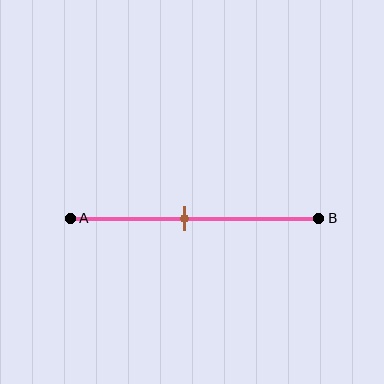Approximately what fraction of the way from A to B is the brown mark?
The brown mark is approximately 45% of the way from A to B.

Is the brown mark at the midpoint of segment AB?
No, the mark is at about 45% from A, not at the 50% midpoint.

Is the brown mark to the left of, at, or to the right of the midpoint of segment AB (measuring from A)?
The brown mark is to the left of the midpoint of segment AB.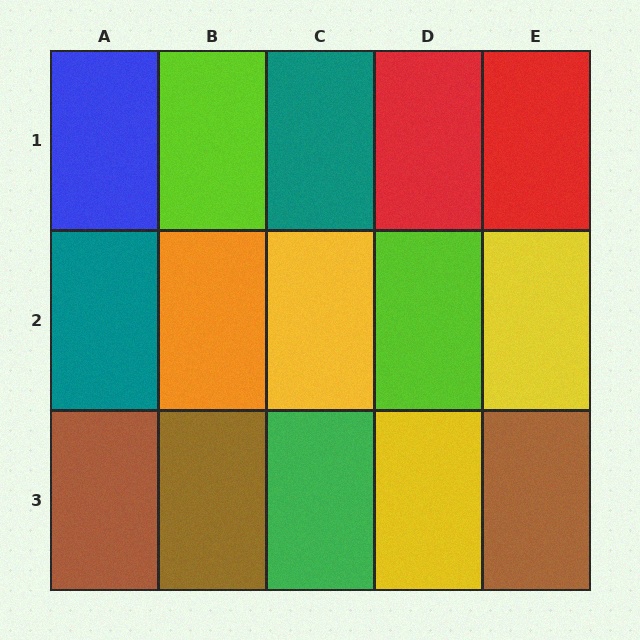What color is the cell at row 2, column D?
Lime.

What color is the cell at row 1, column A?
Blue.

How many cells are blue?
1 cell is blue.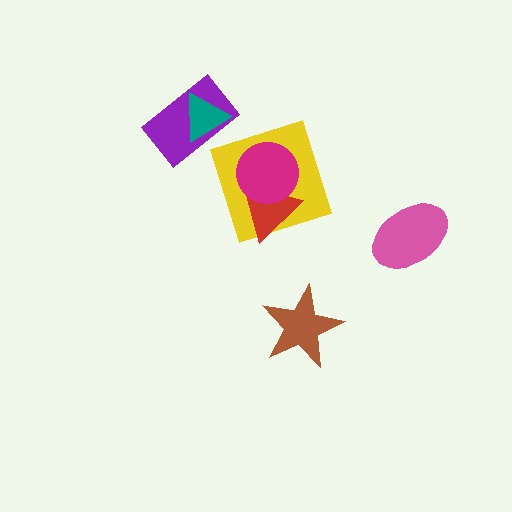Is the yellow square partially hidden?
Yes, it is partially covered by another shape.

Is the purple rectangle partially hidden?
Yes, it is partially covered by another shape.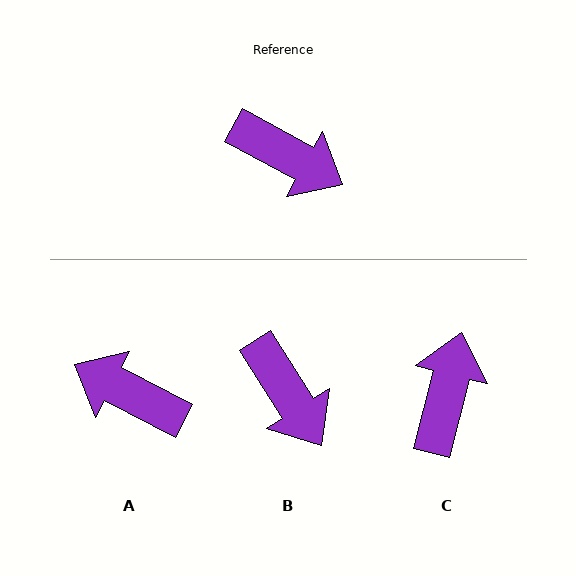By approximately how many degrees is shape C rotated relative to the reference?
Approximately 105 degrees counter-clockwise.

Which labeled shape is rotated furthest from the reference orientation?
A, about 178 degrees away.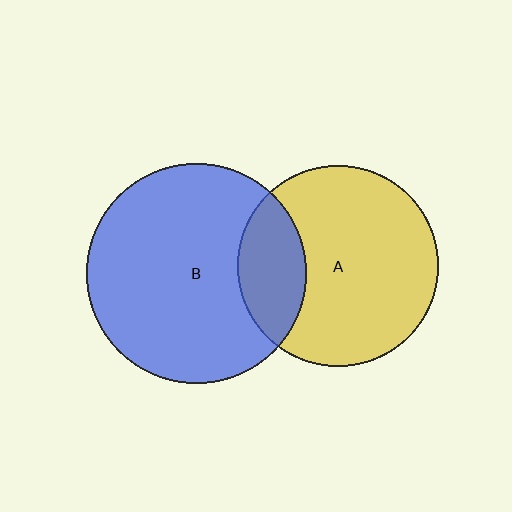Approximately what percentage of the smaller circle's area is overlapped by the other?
Approximately 25%.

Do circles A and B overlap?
Yes.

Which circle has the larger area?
Circle B (blue).